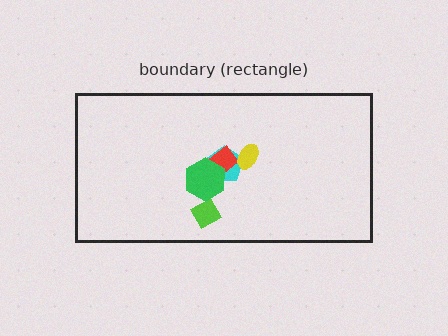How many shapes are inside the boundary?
5 inside, 0 outside.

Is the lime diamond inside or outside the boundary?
Inside.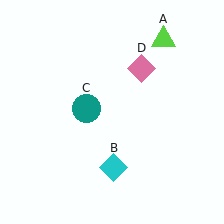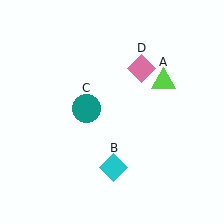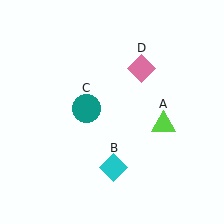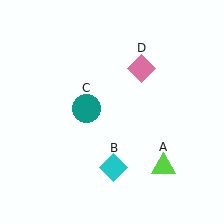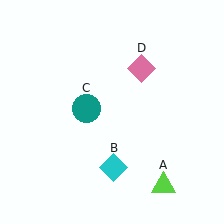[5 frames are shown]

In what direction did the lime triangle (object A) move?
The lime triangle (object A) moved down.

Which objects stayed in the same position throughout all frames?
Cyan diamond (object B) and teal circle (object C) and pink diamond (object D) remained stationary.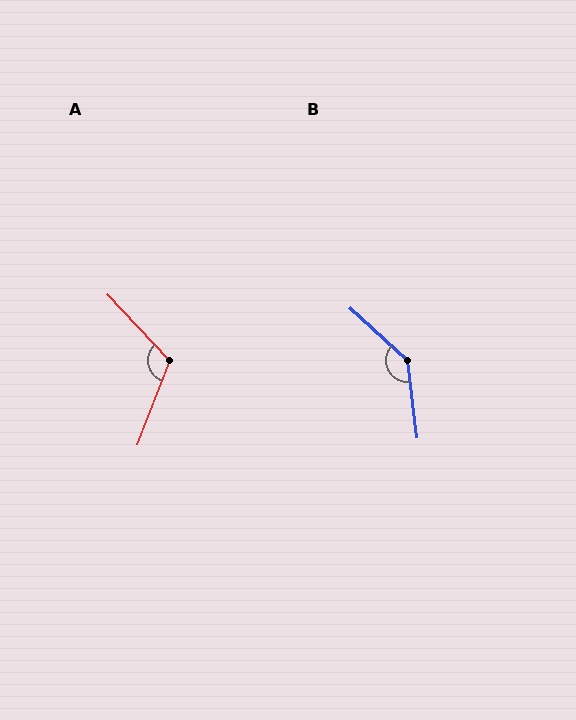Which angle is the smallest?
A, at approximately 116 degrees.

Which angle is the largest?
B, at approximately 139 degrees.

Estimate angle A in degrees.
Approximately 116 degrees.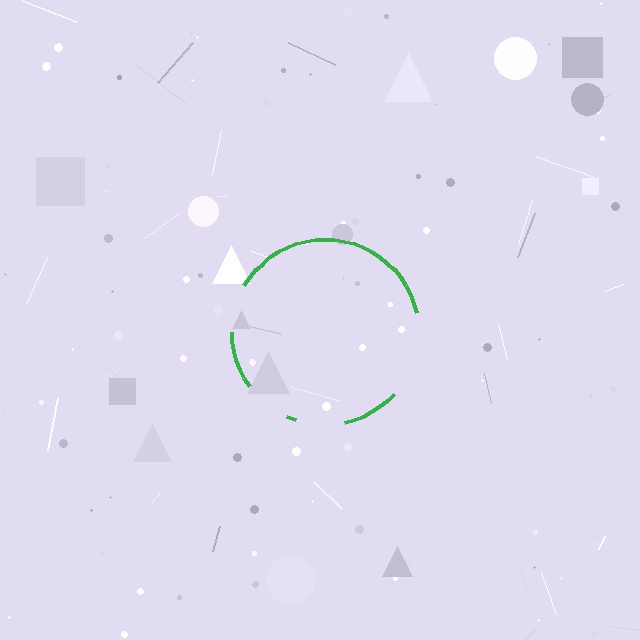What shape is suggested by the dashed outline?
The dashed outline suggests a circle.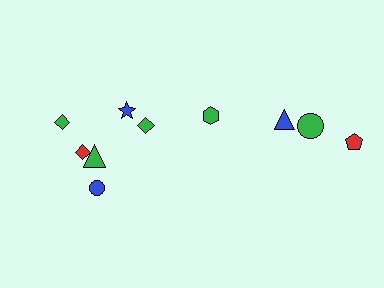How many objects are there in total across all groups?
There are 10 objects.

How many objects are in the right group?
There are 4 objects.